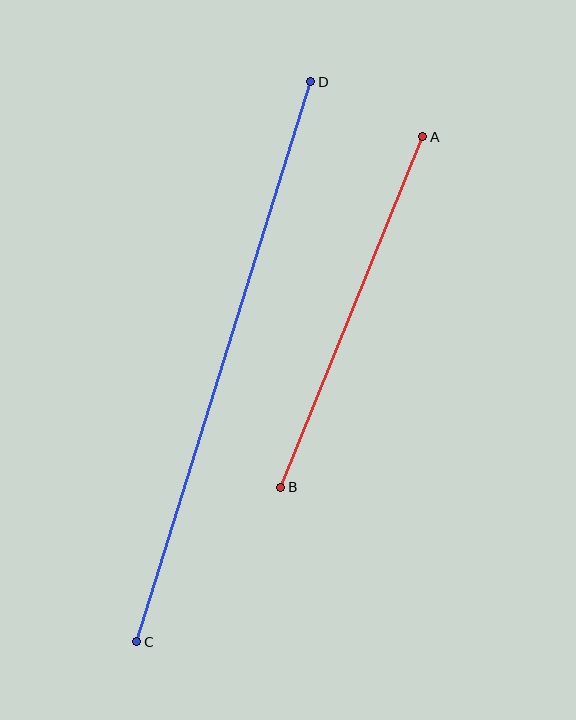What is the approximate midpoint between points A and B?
The midpoint is at approximately (352, 312) pixels.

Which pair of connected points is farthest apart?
Points C and D are farthest apart.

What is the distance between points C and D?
The distance is approximately 586 pixels.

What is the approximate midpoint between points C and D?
The midpoint is at approximately (224, 362) pixels.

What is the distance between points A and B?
The distance is approximately 378 pixels.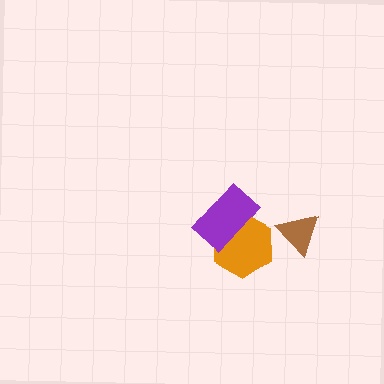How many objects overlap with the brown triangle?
0 objects overlap with the brown triangle.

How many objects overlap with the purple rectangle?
1 object overlaps with the purple rectangle.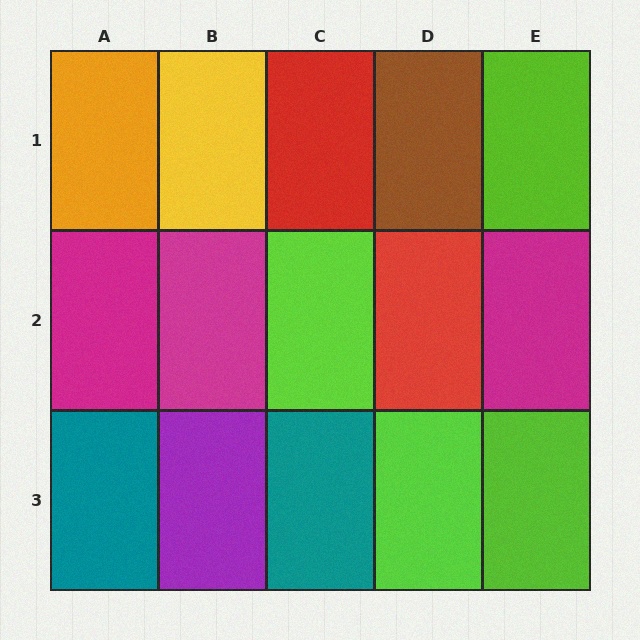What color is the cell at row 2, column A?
Magenta.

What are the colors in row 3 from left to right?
Teal, purple, teal, lime, lime.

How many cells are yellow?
1 cell is yellow.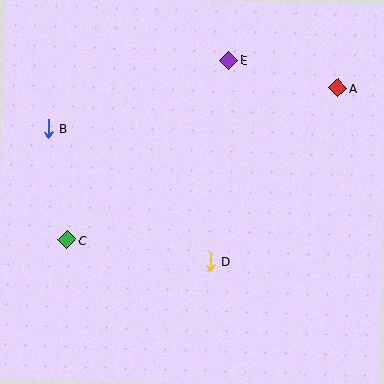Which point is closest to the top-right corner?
Point A is closest to the top-right corner.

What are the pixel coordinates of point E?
Point E is at (229, 61).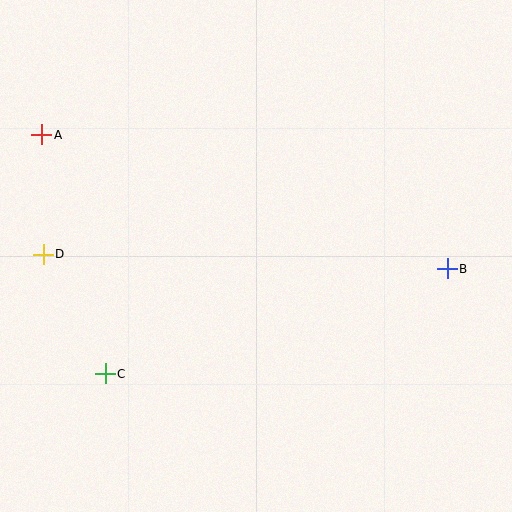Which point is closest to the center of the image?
Point C at (105, 374) is closest to the center.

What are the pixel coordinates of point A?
Point A is at (42, 135).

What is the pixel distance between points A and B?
The distance between A and B is 427 pixels.